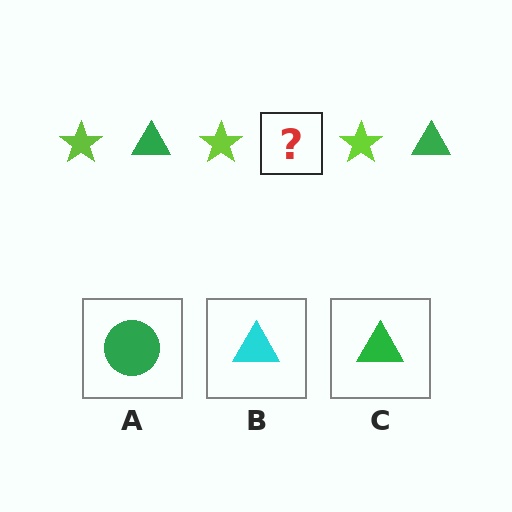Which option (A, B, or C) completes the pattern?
C.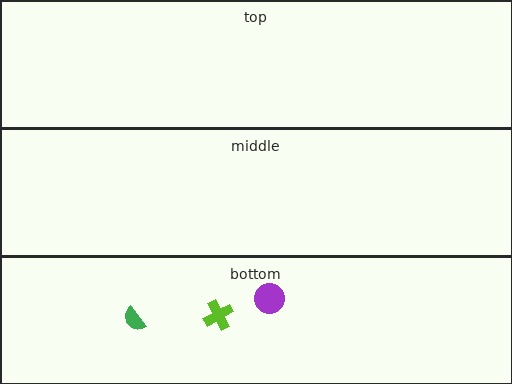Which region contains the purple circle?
The bottom region.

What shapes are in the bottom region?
The green semicircle, the purple circle, the lime cross.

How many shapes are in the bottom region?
3.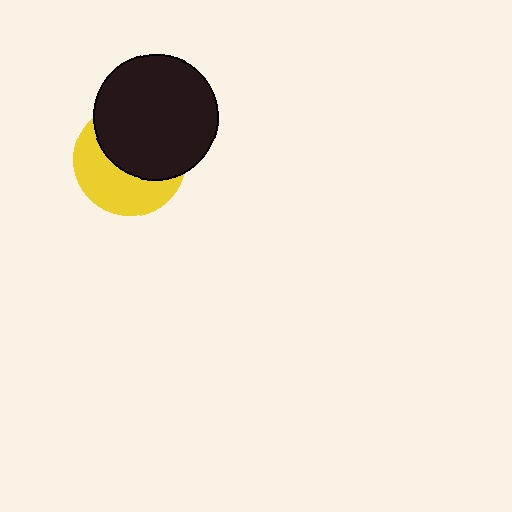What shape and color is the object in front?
The object in front is a black circle.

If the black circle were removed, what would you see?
You would see the complete yellow circle.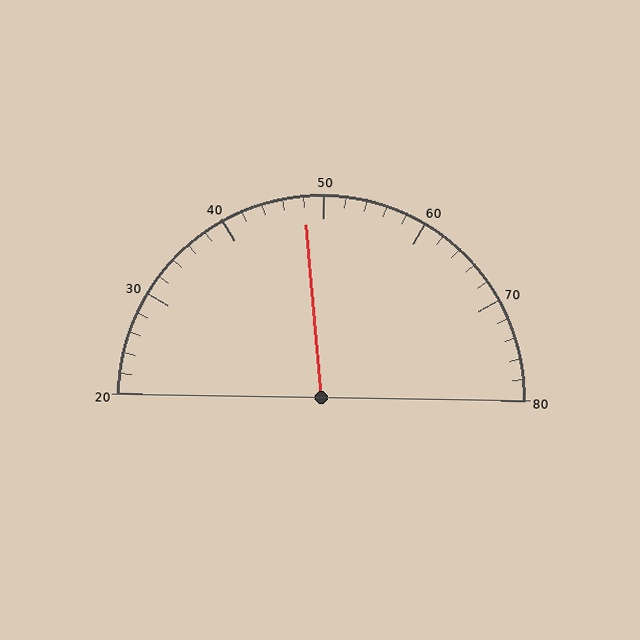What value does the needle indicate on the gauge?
The needle indicates approximately 48.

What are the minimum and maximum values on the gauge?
The gauge ranges from 20 to 80.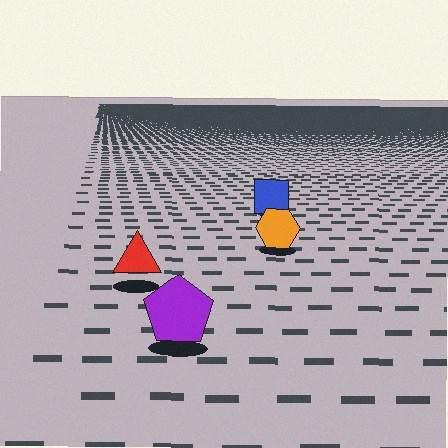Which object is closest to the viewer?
The purple pentagon is closest. The texture marks near it are larger and more spread out.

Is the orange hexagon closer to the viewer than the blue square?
Yes. The orange hexagon is closer — you can tell from the texture gradient: the ground texture is coarser near it.